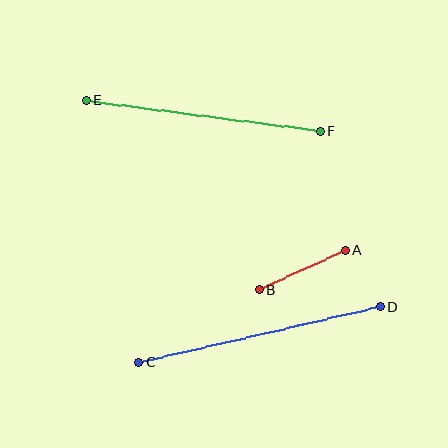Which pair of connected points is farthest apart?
Points C and D are farthest apart.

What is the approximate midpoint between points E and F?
The midpoint is at approximately (203, 116) pixels.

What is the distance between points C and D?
The distance is approximately 247 pixels.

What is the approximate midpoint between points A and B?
The midpoint is at approximately (302, 270) pixels.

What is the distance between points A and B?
The distance is approximately 94 pixels.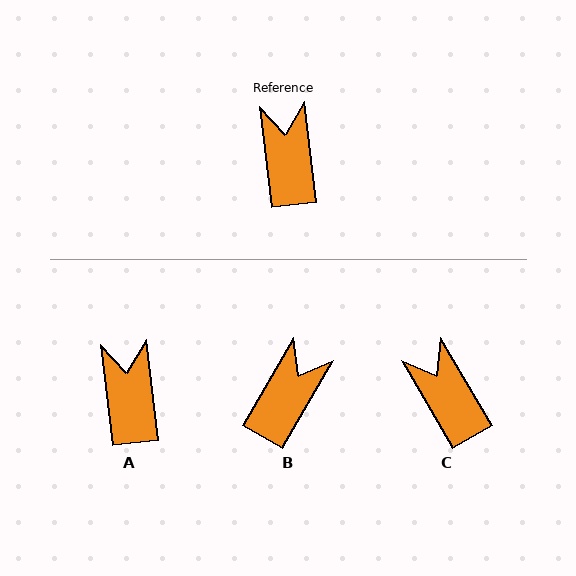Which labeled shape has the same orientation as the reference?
A.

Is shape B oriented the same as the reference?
No, it is off by about 37 degrees.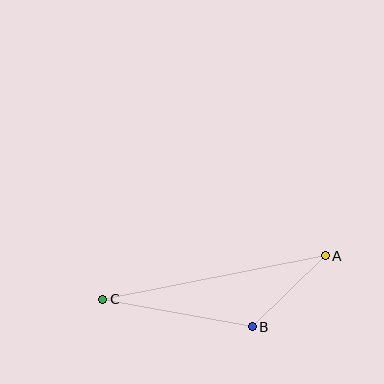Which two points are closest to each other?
Points A and B are closest to each other.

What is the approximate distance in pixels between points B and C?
The distance between B and C is approximately 152 pixels.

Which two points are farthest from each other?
Points A and C are farthest from each other.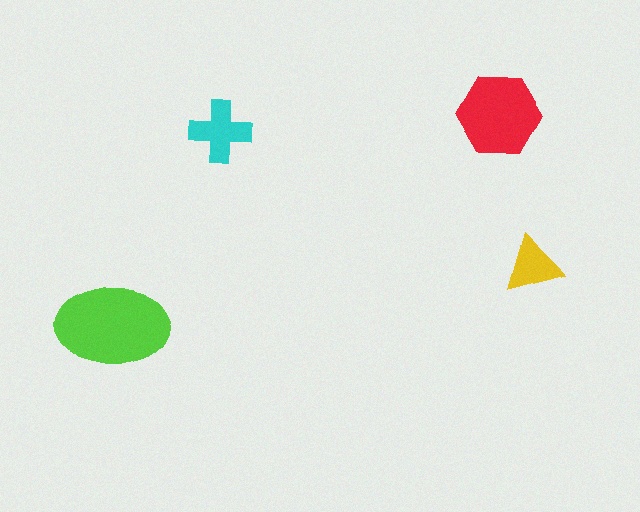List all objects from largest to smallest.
The lime ellipse, the red hexagon, the cyan cross, the yellow triangle.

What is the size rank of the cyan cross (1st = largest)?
3rd.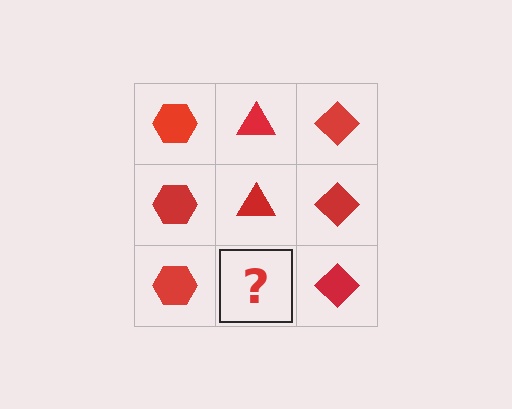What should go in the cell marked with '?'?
The missing cell should contain a red triangle.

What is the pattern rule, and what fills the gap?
The rule is that each column has a consistent shape. The gap should be filled with a red triangle.